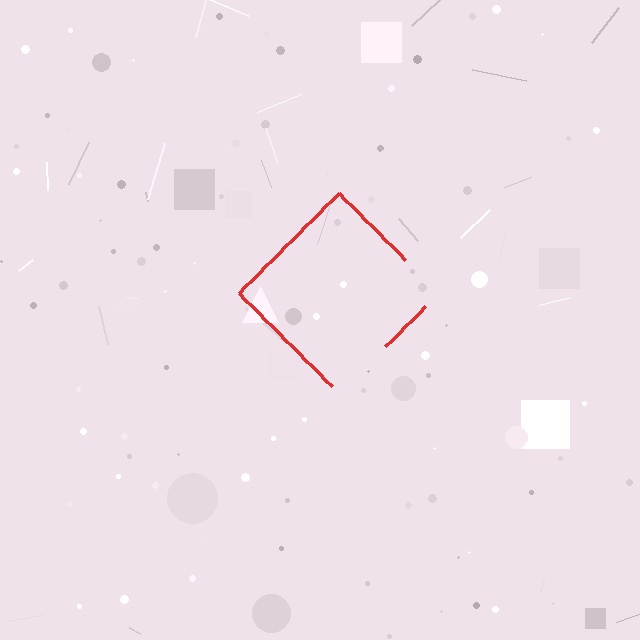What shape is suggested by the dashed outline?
The dashed outline suggests a diamond.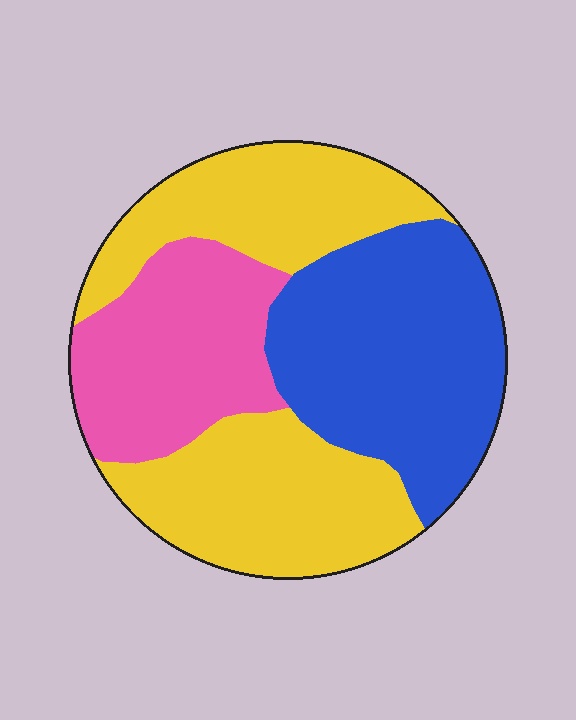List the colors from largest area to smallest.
From largest to smallest: yellow, blue, pink.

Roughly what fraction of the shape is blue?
Blue takes up between a quarter and a half of the shape.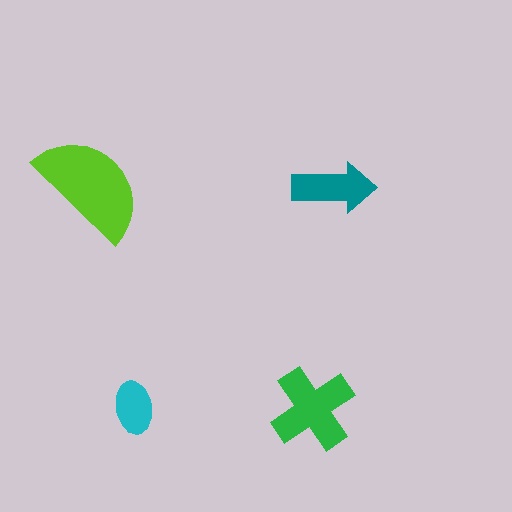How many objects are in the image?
There are 4 objects in the image.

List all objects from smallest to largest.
The cyan ellipse, the teal arrow, the green cross, the lime semicircle.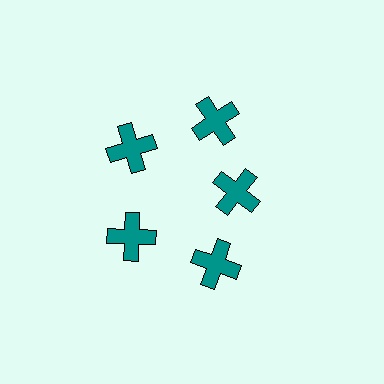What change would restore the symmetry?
The symmetry would be restored by moving it outward, back onto the ring so that all 5 crosses sit at equal angles and equal distance from the center.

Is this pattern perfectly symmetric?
No. The 5 teal crosses are arranged in a ring, but one element near the 3 o'clock position is pulled inward toward the center, breaking the 5-fold rotational symmetry.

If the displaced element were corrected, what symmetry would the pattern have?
It would have 5-fold rotational symmetry — the pattern would map onto itself every 72 degrees.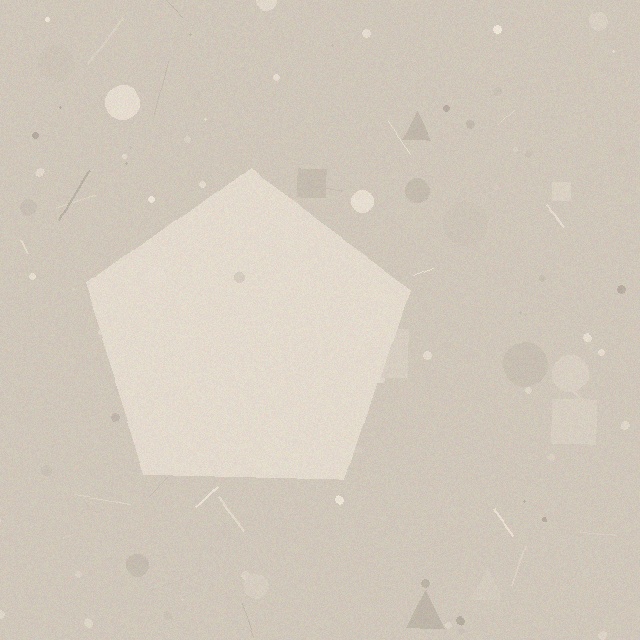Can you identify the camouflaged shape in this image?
The camouflaged shape is a pentagon.